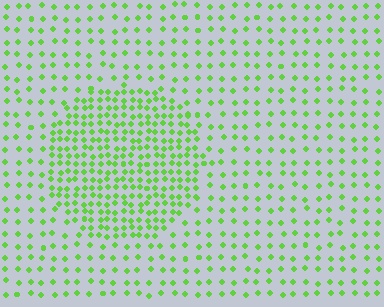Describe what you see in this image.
The image contains small lime elements arranged at two different densities. A circle-shaped region is visible where the elements are more densely packed than the surrounding area.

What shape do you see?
I see a circle.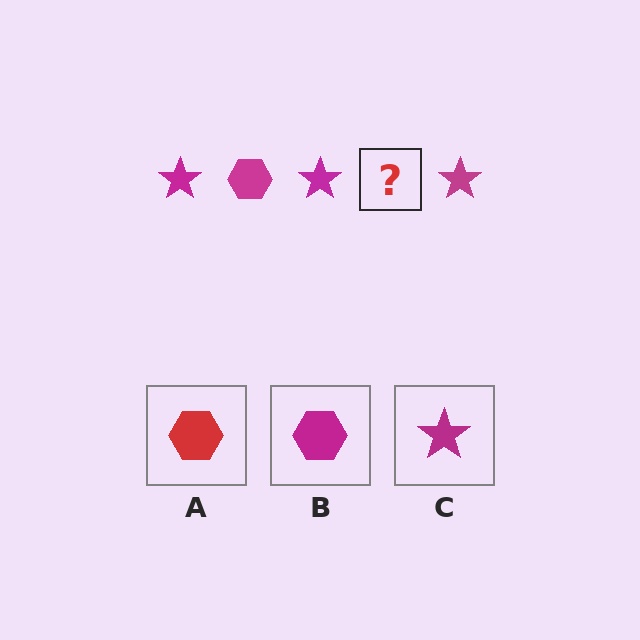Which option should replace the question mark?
Option B.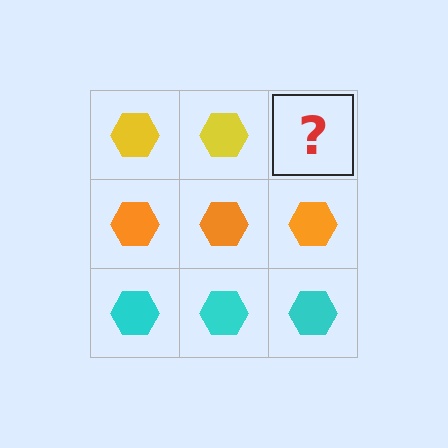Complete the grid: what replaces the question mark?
The question mark should be replaced with a yellow hexagon.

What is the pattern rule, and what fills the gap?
The rule is that each row has a consistent color. The gap should be filled with a yellow hexagon.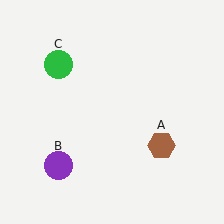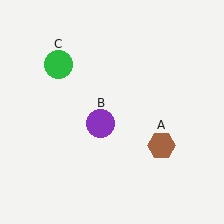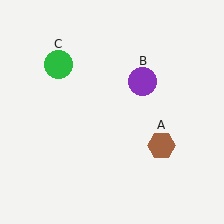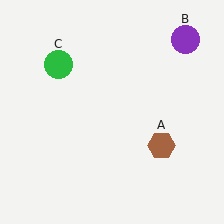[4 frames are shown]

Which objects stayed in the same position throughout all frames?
Brown hexagon (object A) and green circle (object C) remained stationary.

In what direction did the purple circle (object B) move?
The purple circle (object B) moved up and to the right.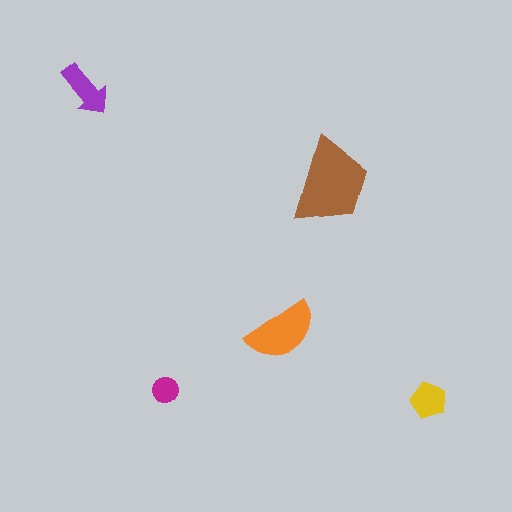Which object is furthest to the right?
The yellow pentagon is rightmost.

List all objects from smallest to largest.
The magenta circle, the yellow pentagon, the purple arrow, the orange semicircle, the brown trapezoid.